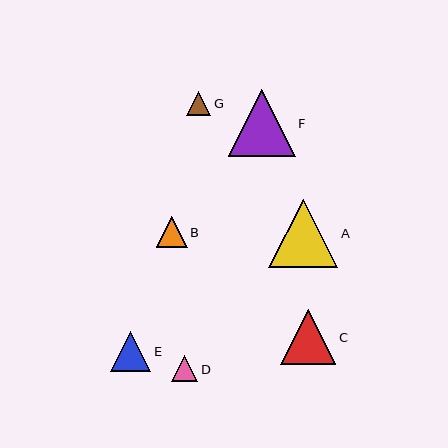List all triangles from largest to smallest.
From largest to smallest: A, F, C, E, B, D, G.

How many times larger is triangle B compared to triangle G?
Triangle B is approximately 1.3 times the size of triangle G.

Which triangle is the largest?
Triangle A is the largest with a size of approximately 69 pixels.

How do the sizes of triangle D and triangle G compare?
Triangle D and triangle G are approximately the same size.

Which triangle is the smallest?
Triangle G is the smallest with a size of approximately 24 pixels.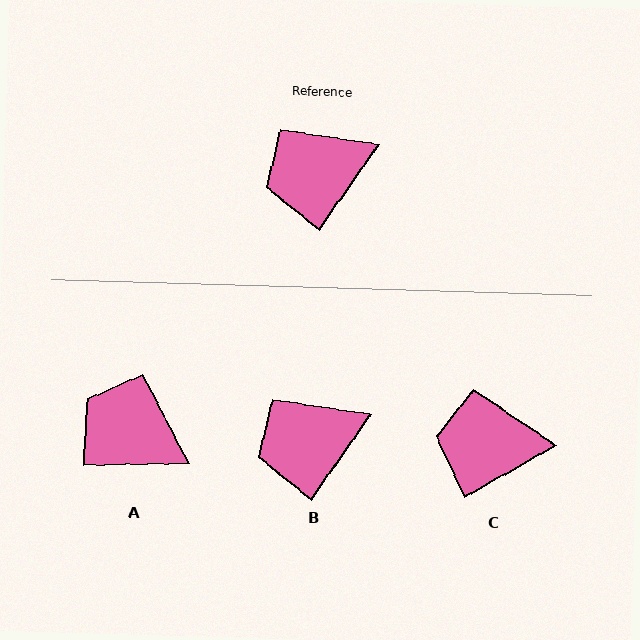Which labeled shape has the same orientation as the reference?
B.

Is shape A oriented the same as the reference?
No, it is off by about 53 degrees.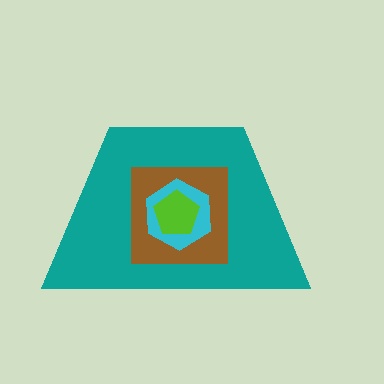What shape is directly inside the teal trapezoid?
The brown square.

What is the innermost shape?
The lime pentagon.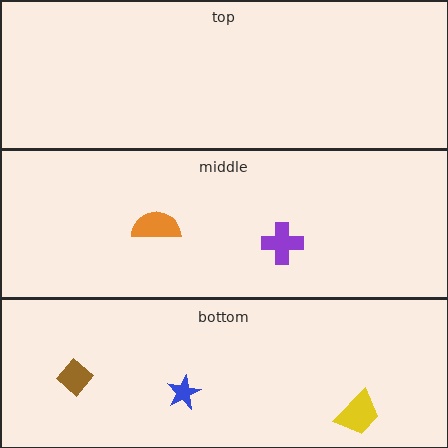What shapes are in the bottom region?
The blue star, the yellow trapezoid, the brown diamond.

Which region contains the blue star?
The bottom region.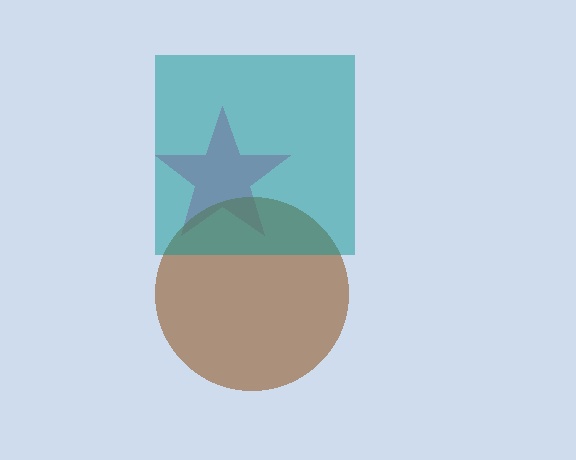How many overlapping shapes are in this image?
There are 3 overlapping shapes in the image.